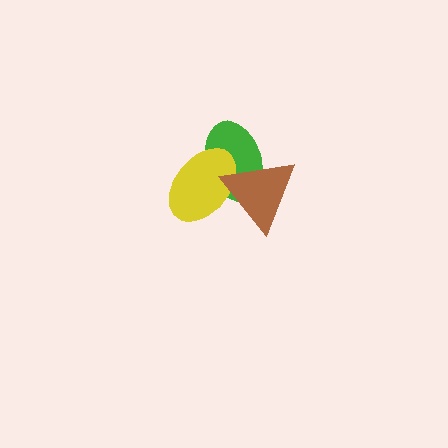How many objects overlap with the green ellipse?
2 objects overlap with the green ellipse.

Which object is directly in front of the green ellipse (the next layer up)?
The yellow ellipse is directly in front of the green ellipse.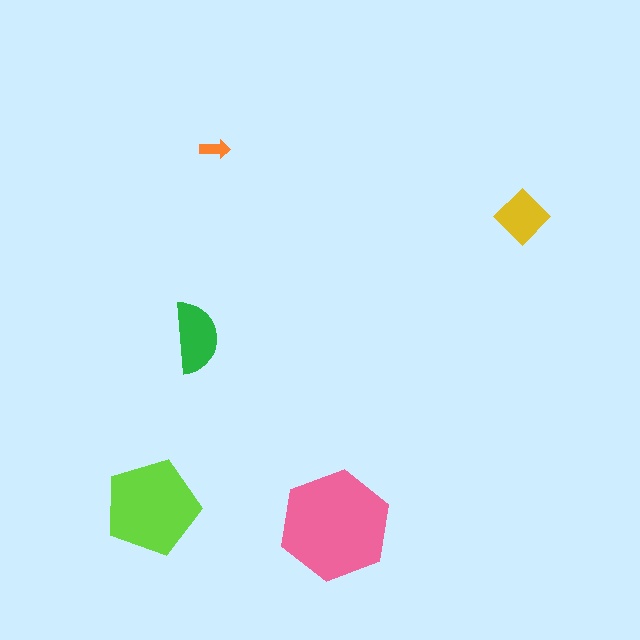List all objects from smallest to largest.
The orange arrow, the yellow diamond, the green semicircle, the lime pentagon, the pink hexagon.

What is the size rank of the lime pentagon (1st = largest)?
2nd.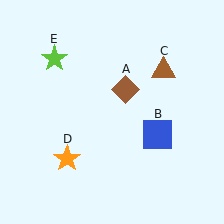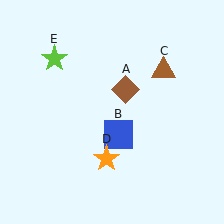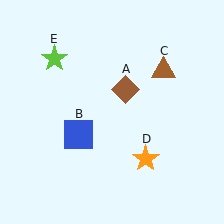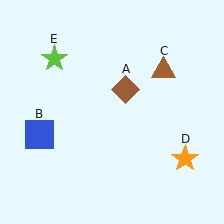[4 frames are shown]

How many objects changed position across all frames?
2 objects changed position: blue square (object B), orange star (object D).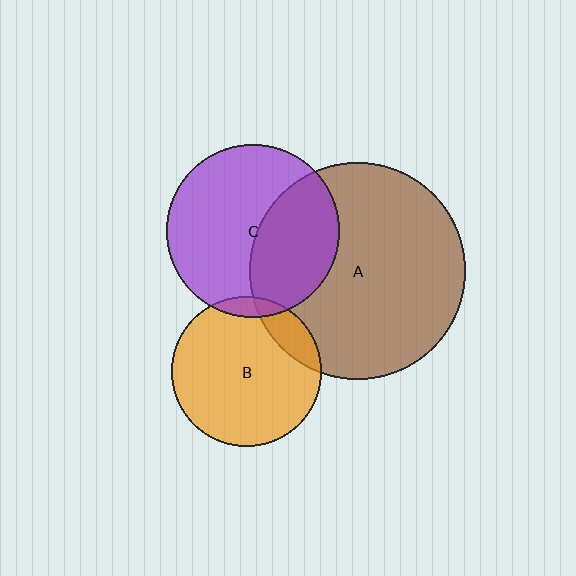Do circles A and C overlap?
Yes.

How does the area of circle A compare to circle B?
Approximately 2.1 times.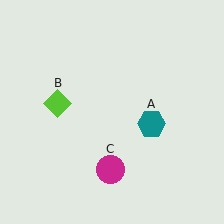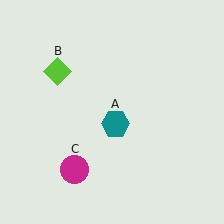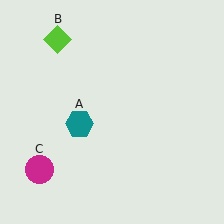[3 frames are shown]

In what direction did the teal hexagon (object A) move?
The teal hexagon (object A) moved left.